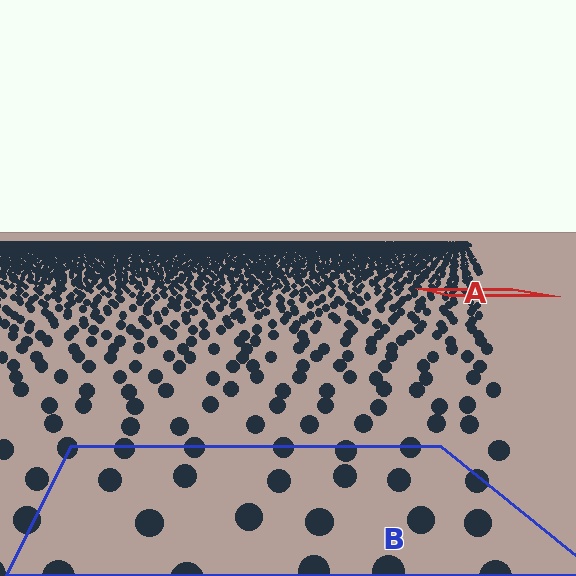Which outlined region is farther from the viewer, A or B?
Region A is farther from the viewer — the texture elements inside it appear smaller and more densely packed.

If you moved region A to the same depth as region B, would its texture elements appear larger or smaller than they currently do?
They would appear larger. At a closer depth, the same texture elements are projected at a bigger on-screen size.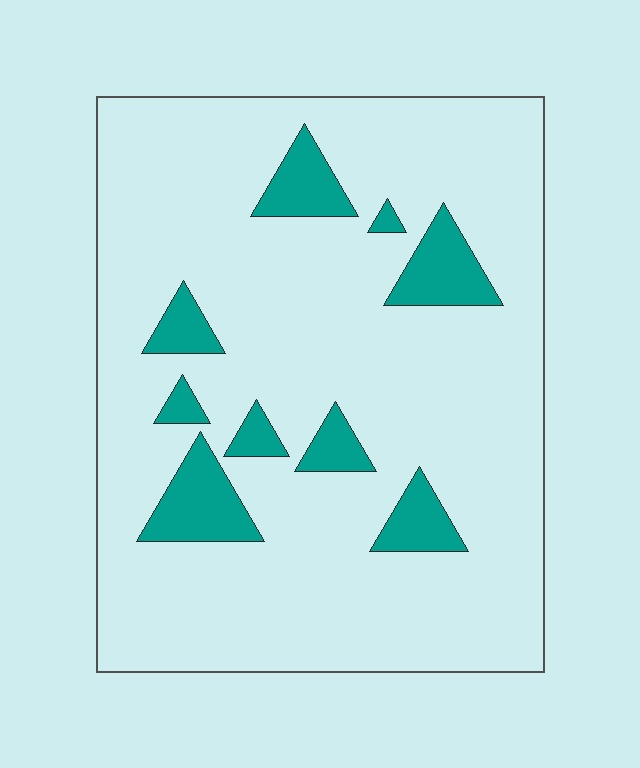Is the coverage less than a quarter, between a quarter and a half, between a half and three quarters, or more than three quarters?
Less than a quarter.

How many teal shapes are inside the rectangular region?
9.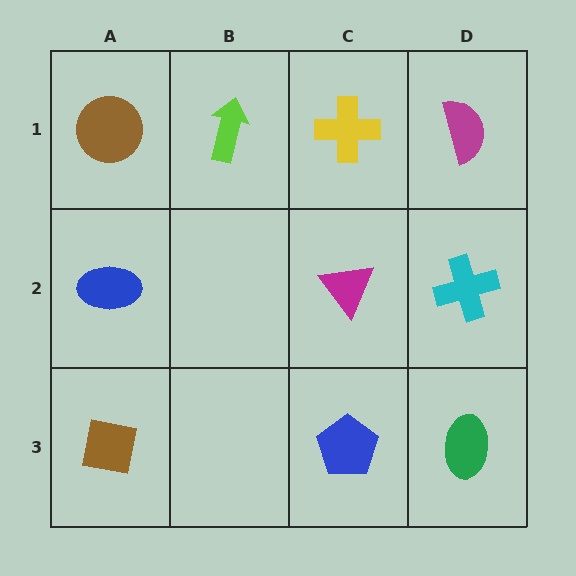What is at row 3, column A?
A brown square.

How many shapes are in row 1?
4 shapes.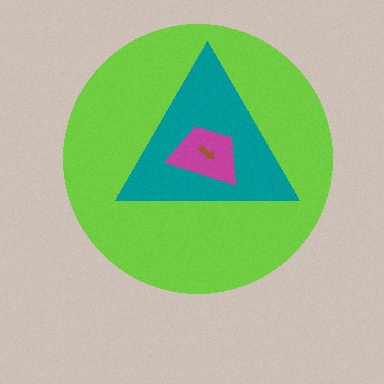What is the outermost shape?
The lime circle.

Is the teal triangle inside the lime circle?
Yes.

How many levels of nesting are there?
4.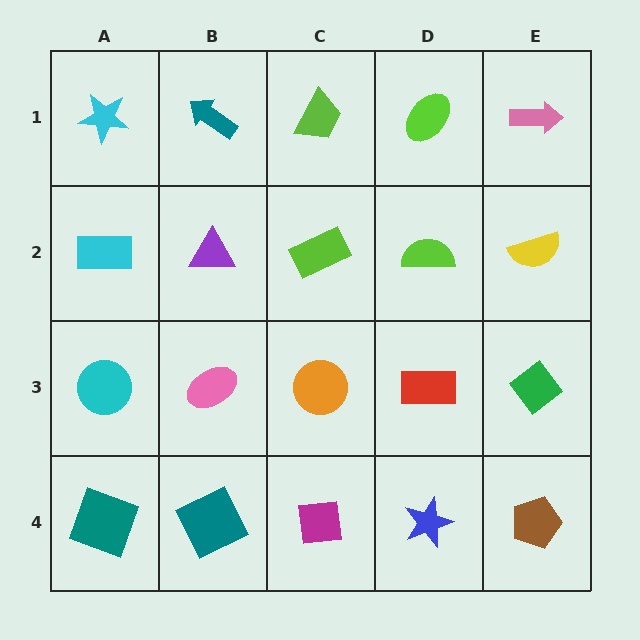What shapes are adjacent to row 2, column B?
A teal arrow (row 1, column B), a pink ellipse (row 3, column B), a cyan rectangle (row 2, column A), a lime rectangle (row 2, column C).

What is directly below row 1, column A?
A cyan rectangle.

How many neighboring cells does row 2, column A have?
3.